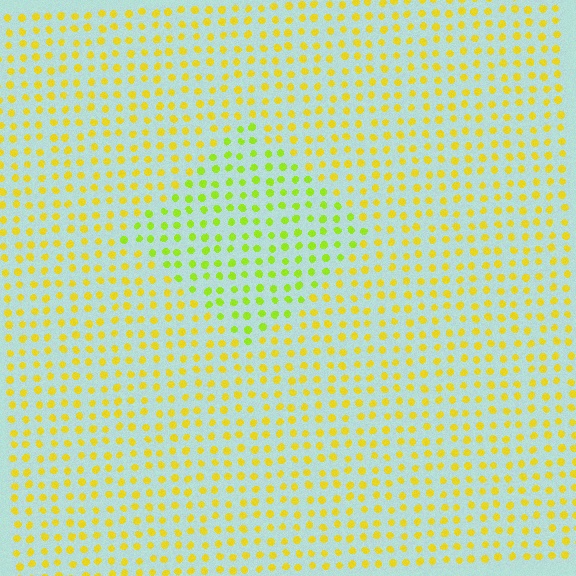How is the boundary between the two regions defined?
The boundary is defined purely by a slight shift in hue (about 31 degrees). Spacing, size, and orientation are identical on both sides.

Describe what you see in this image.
The image is filled with small yellow elements in a uniform arrangement. A diamond-shaped region is visible where the elements are tinted to a slightly different hue, forming a subtle color boundary.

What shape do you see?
I see a diamond.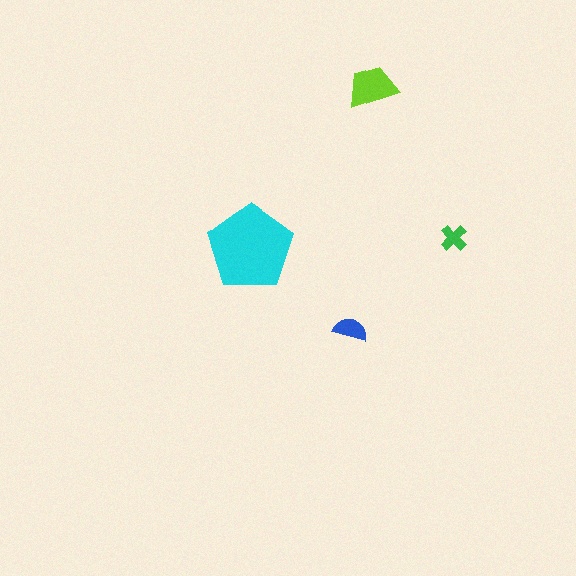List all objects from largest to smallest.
The cyan pentagon, the lime trapezoid, the blue semicircle, the green cross.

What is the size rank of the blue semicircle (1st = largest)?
3rd.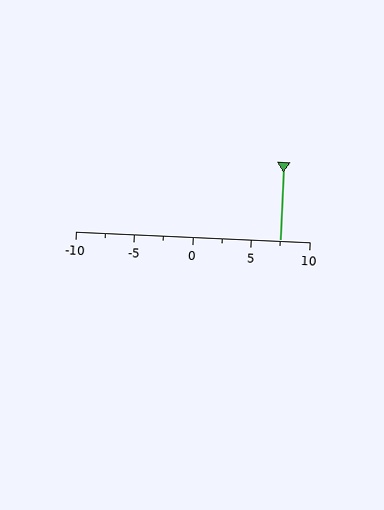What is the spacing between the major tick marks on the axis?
The major ticks are spaced 5 apart.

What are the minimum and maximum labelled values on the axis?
The axis runs from -10 to 10.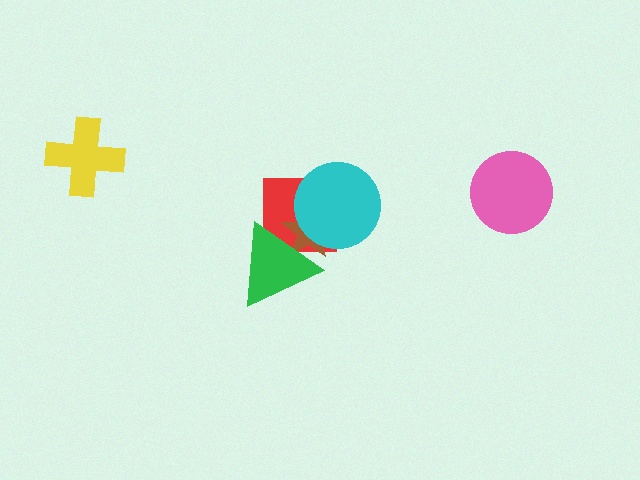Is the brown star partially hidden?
Yes, it is partially covered by another shape.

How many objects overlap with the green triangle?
2 objects overlap with the green triangle.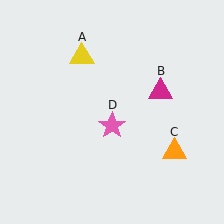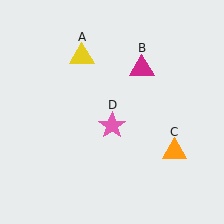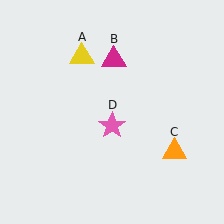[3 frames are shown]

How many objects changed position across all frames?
1 object changed position: magenta triangle (object B).